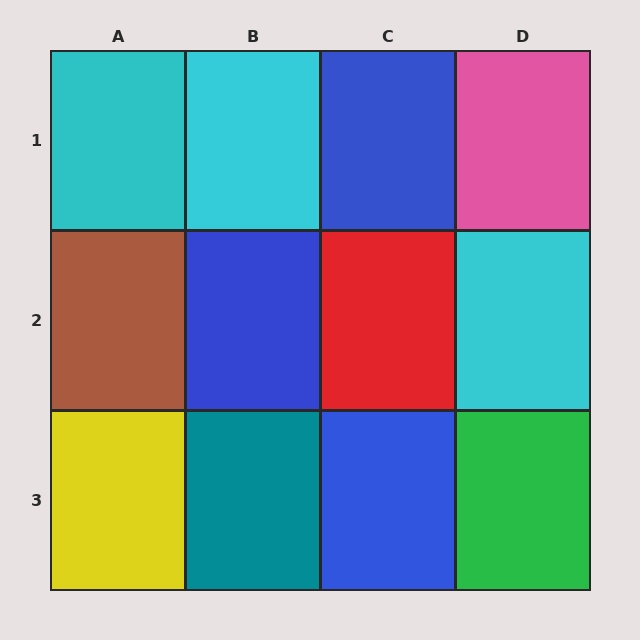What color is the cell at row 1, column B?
Cyan.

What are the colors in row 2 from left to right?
Brown, blue, red, cyan.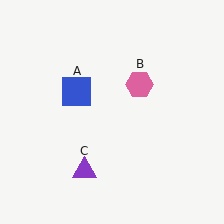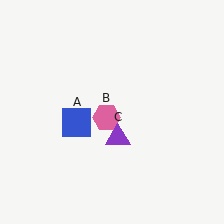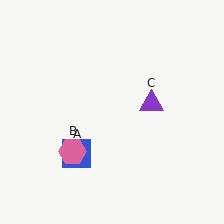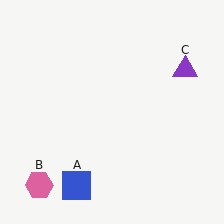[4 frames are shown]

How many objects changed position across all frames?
3 objects changed position: blue square (object A), pink hexagon (object B), purple triangle (object C).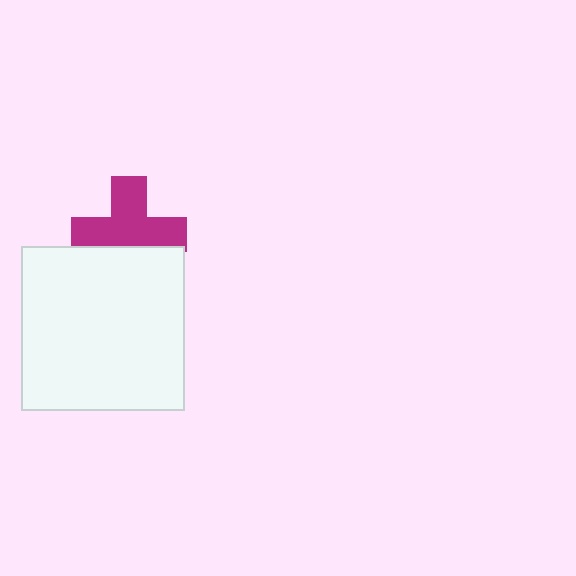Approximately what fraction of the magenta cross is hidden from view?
Roughly 31% of the magenta cross is hidden behind the white square.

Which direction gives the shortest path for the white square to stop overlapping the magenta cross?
Moving down gives the shortest separation.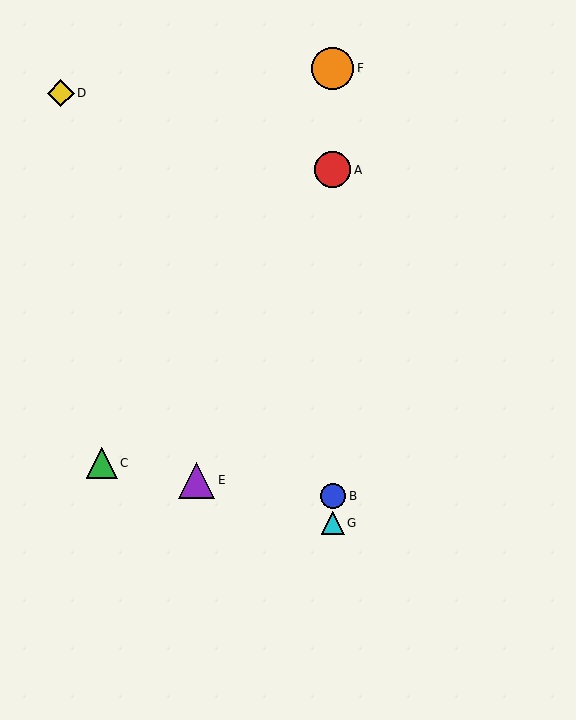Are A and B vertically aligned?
Yes, both are at x≈333.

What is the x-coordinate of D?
Object D is at x≈61.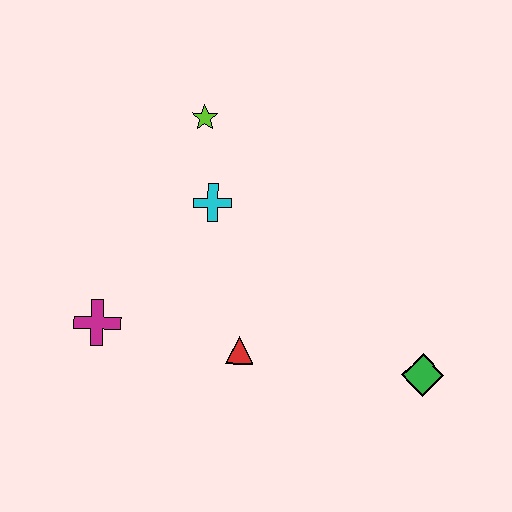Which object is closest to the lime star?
The cyan cross is closest to the lime star.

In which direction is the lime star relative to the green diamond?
The lime star is above the green diamond.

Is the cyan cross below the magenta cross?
No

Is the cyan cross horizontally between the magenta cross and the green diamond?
Yes